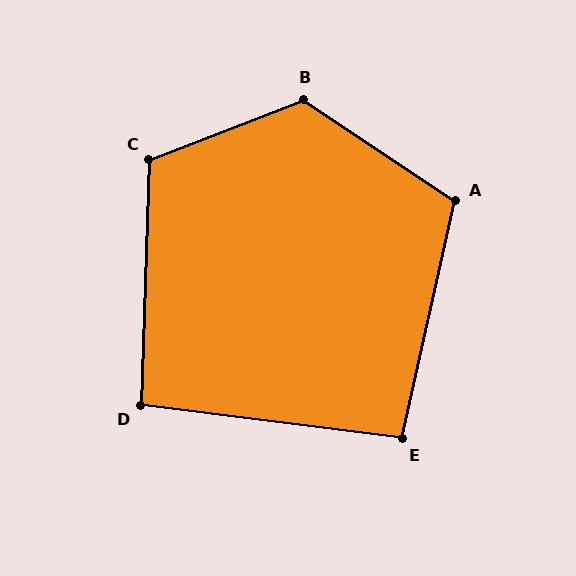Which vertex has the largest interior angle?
B, at approximately 125 degrees.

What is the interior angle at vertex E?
Approximately 96 degrees (obtuse).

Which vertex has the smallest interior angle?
D, at approximately 95 degrees.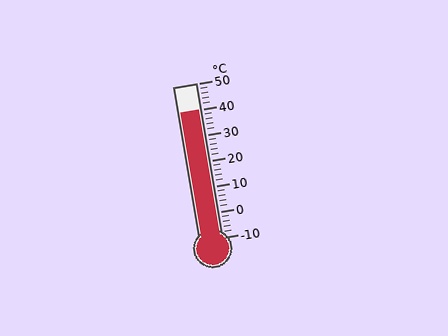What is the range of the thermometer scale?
The thermometer scale ranges from -10°C to 50°C.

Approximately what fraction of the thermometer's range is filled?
The thermometer is filled to approximately 85% of its range.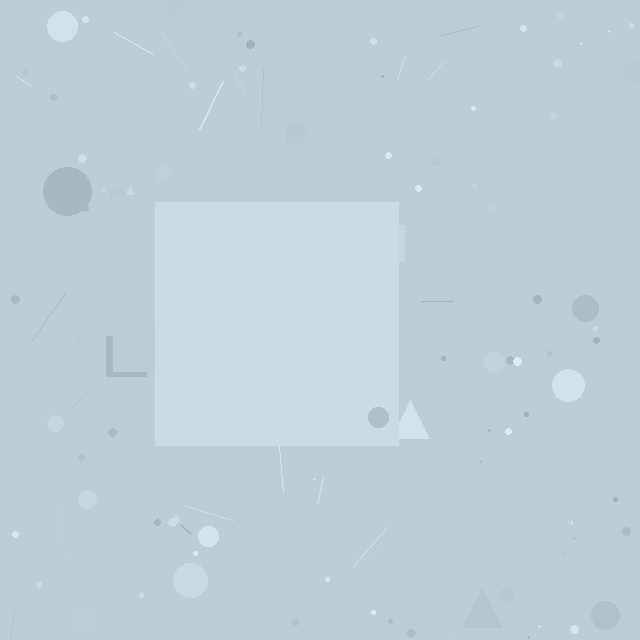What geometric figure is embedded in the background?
A square is embedded in the background.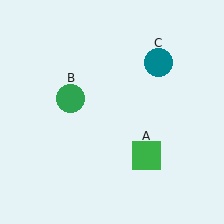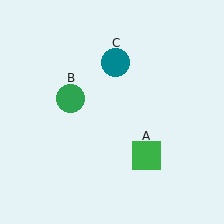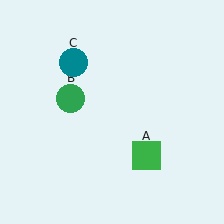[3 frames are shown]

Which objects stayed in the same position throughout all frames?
Green square (object A) and green circle (object B) remained stationary.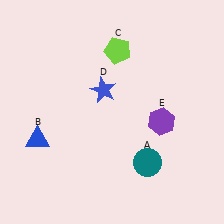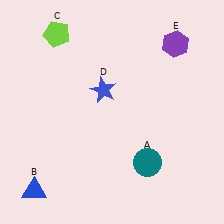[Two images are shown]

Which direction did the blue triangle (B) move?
The blue triangle (B) moved down.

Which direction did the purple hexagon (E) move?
The purple hexagon (E) moved up.